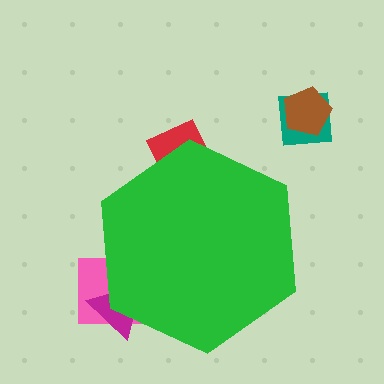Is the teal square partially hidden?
No, the teal square is fully visible.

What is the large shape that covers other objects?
A green hexagon.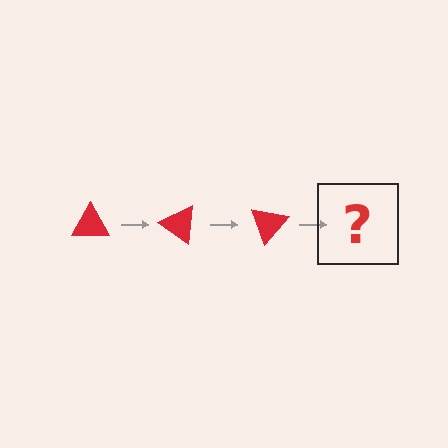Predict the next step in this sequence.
The next step is a red triangle rotated 105 degrees.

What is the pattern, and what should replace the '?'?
The pattern is that the triangle rotates 35 degrees each step. The '?' should be a red triangle rotated 105 degrees.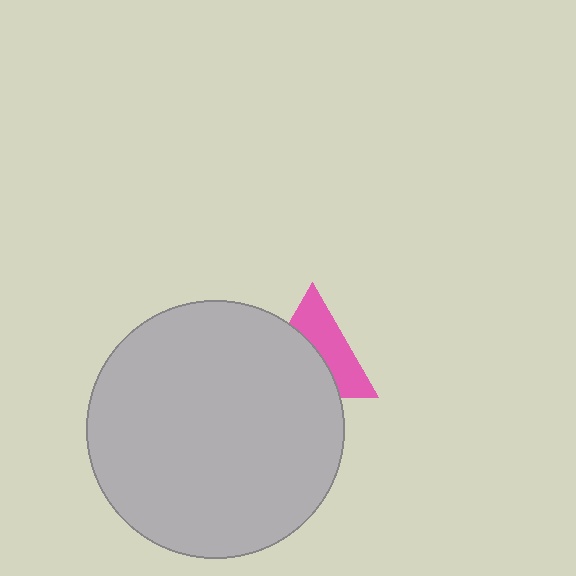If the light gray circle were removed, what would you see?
You would see the complete pink triangle.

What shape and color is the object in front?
The object in front is a light gray circle.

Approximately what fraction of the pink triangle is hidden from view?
Roughly 53% of the pink triangle is hidden behind the light gray circle.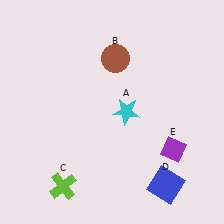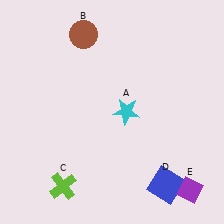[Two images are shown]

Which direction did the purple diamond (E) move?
The purple diamond (E) moved down.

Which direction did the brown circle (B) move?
The brown circle (B) moved left.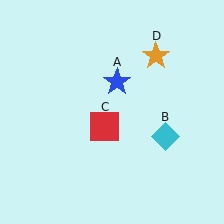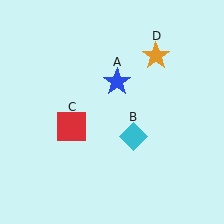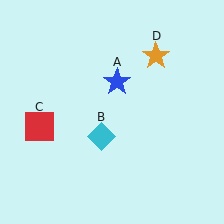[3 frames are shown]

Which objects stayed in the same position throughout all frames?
Blue star (object A) and orange star (object D) remained stationary.